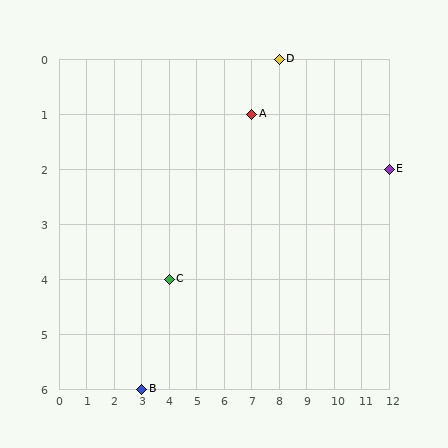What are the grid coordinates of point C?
Point C is at grid coordinates (4, 4).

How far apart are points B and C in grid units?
Points B and C are 1 column and 2 rows apart (about 2.2 grid units diagonally).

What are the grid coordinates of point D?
Point D is at grid coordinates (8, 0).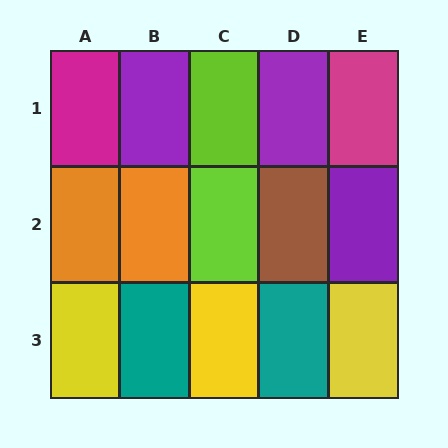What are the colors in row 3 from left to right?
Yellow, teal, yellow, teal, yellow.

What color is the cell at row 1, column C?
Lime.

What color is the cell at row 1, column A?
Magenta.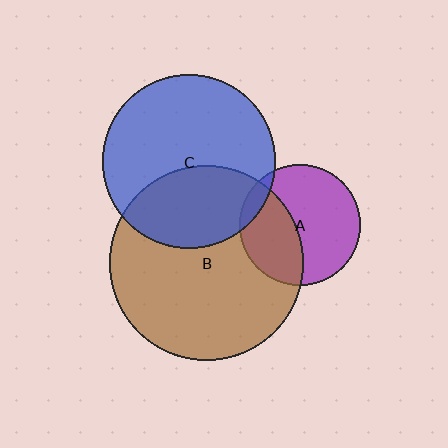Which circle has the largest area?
Circle B (brown).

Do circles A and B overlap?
Yes.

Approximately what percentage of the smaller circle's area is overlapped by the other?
Approximately 40%.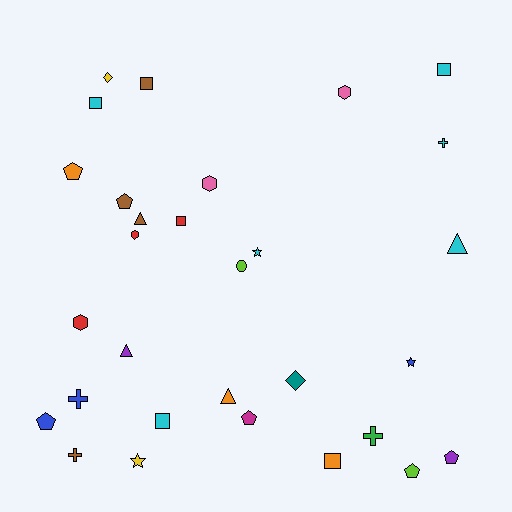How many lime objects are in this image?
There are 2 lime objects.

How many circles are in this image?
There is 1 circle.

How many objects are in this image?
There are 30 objects.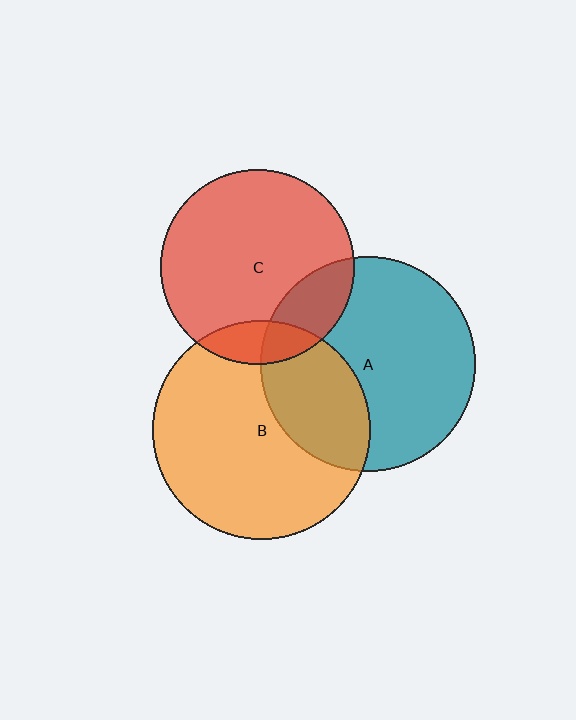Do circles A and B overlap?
Yes.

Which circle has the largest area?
Circle B (orange).